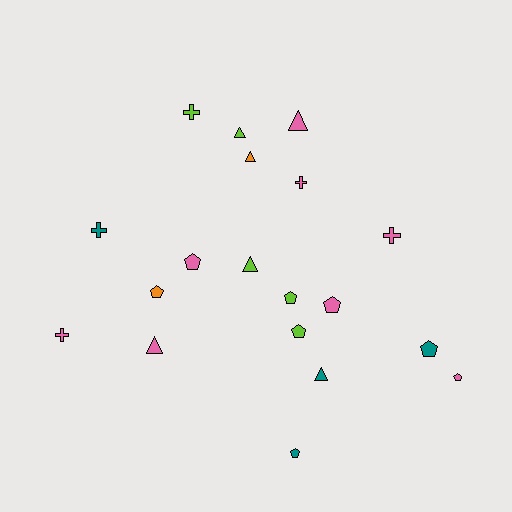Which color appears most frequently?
Pink, with 8 objects.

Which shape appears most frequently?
Pentagon, with 8 objects.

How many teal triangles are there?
There is 1 teal triangle.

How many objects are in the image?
There are 19 objects.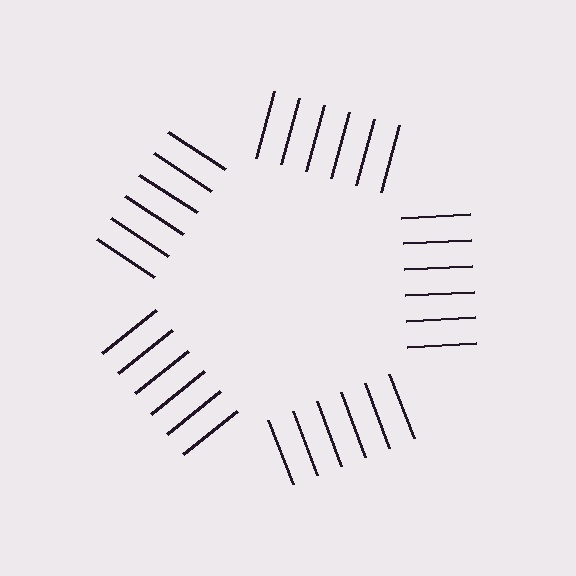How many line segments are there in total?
30 — 6 along each of the 5 edges.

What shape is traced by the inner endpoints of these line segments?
An illusory pentagon — the line segments terminate on its edges but no continuous stroke is drawn.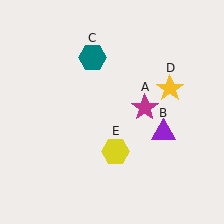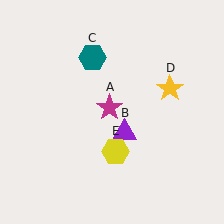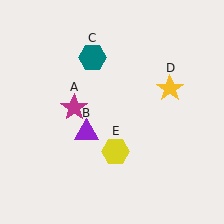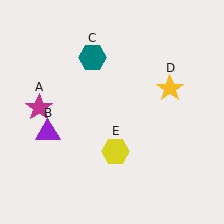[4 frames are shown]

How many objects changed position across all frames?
2 objects changed position: magenta star (object A), purple triangle (object B).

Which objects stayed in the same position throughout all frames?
Teal hexagon (object C) and yellow star (object D) and yellow hexagon (object E) remained stationary.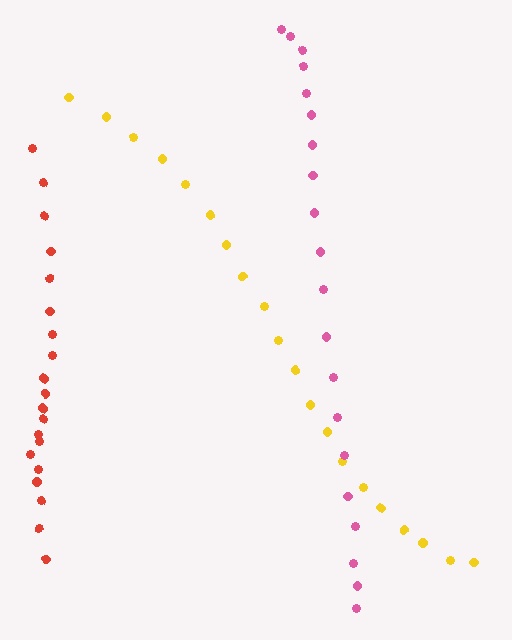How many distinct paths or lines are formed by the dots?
There are 3 distinct paths.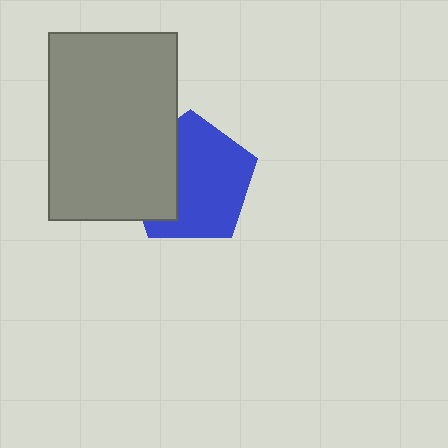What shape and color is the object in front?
The object in front is a gray rectangle.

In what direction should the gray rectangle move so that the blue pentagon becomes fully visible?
The gray rectangle should move left. That is the shortest direction to clear the overlap and leave the blue pentagon fully visible.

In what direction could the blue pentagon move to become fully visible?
The blue pentagon could move right. That would shift it out from behind the gray rectangle entirely.